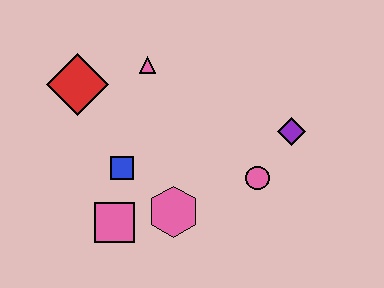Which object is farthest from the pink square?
The purple diamond is farthest from the pink square.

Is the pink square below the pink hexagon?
Yes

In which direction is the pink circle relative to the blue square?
The pink circle is to the right of the blue square.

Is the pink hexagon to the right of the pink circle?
No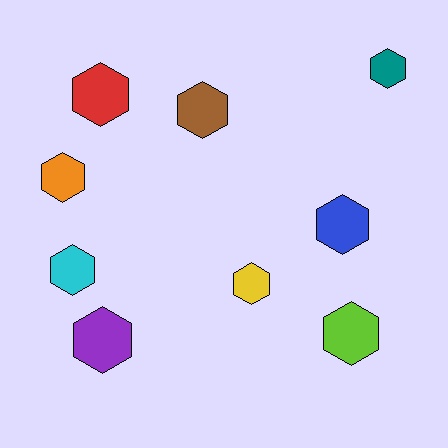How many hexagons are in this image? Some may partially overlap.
There are 9 hexagons.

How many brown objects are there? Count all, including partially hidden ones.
There is 1 brown object.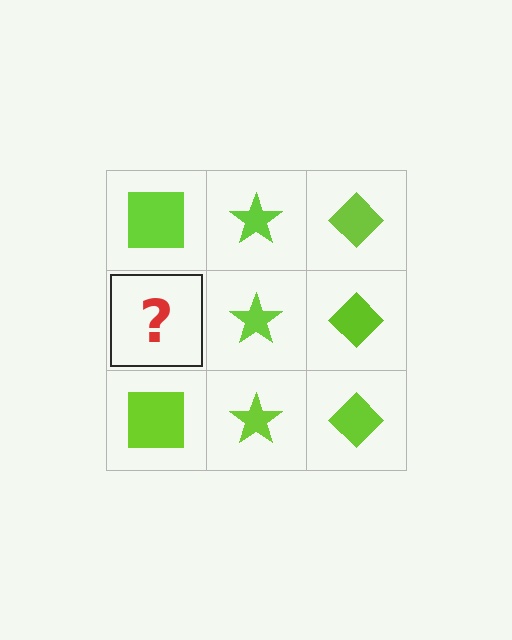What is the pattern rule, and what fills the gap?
The rule is that each column has a consistent shape. The gap should be filled with a lime square.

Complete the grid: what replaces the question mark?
The question mark should be replaced with a lime square.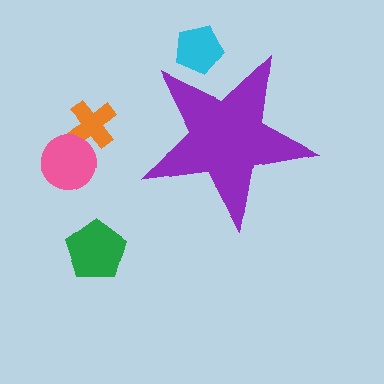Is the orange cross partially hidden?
No, the orange cross is fully visible.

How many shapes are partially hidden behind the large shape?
1 shape is partially hidden.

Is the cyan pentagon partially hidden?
Yes, the cyan pentagon is partially hidden behind the purple star.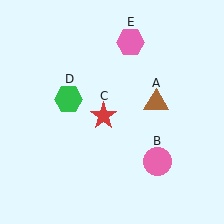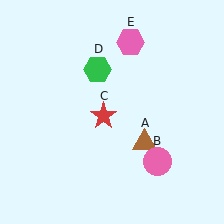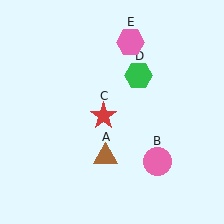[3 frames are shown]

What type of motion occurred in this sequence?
The brown triangle (object A), green hexagon (object D) rotated clockwise around the center of the scene.